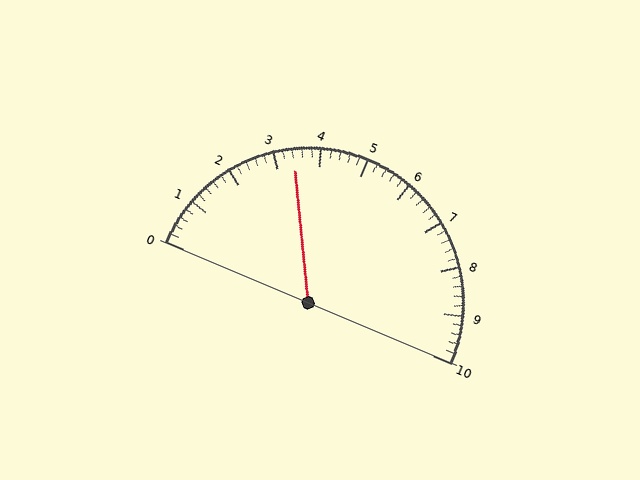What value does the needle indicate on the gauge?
The needle indicates approximately 3.4.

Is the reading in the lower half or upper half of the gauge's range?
The reading is in the lower half of the range (0 to 10).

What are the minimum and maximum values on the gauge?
The gauge ranges from 0 to 10.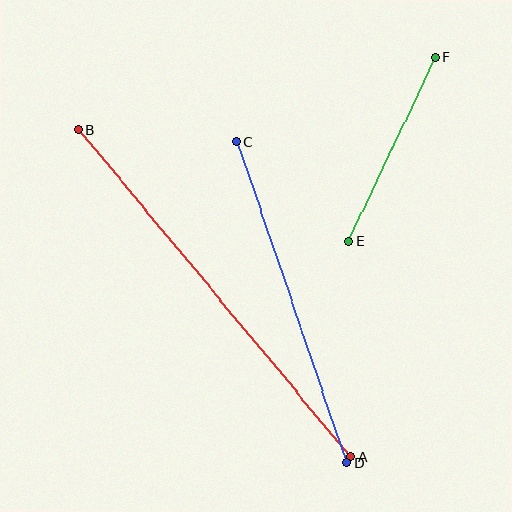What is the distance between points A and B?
The distance is approximately 425 pixels.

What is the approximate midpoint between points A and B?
The midpoint is at approximately (215, 293) pixels.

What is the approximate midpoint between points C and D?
The midpoint is at approximately (291, 302) pixels.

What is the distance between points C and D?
The distance is approximately 340 pixels.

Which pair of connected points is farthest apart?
Points A and B are farthest apart.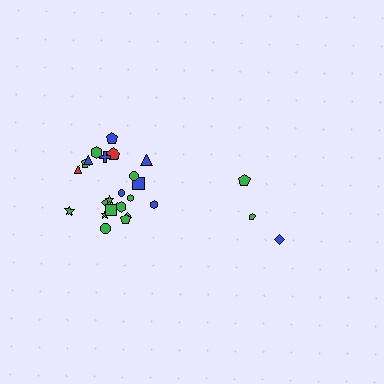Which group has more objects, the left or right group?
The left group.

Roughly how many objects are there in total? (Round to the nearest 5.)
Roughly 25 objects in total.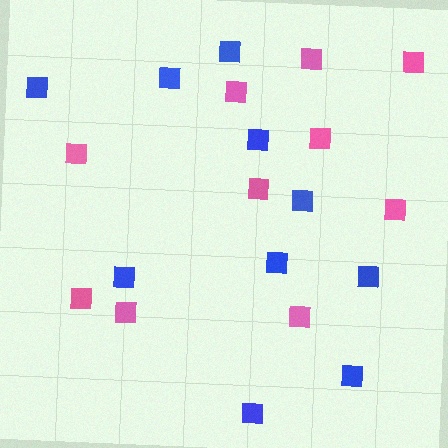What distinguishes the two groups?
There are 2 groups: one group of pink squares (10) and one group of blue squares (10).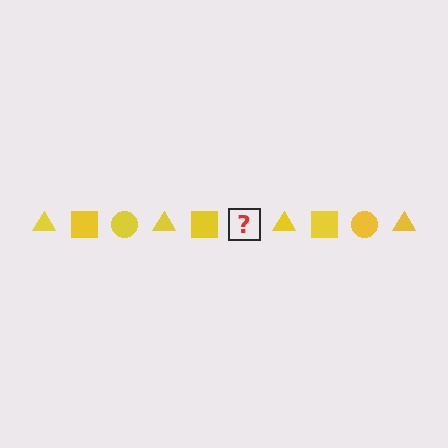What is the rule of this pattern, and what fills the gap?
The rule is that the pattern cycles through triangle, square, circle shapes in yellow. The gap should be filled with a yellow circle.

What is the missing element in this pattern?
The missing element is a yellow circle.